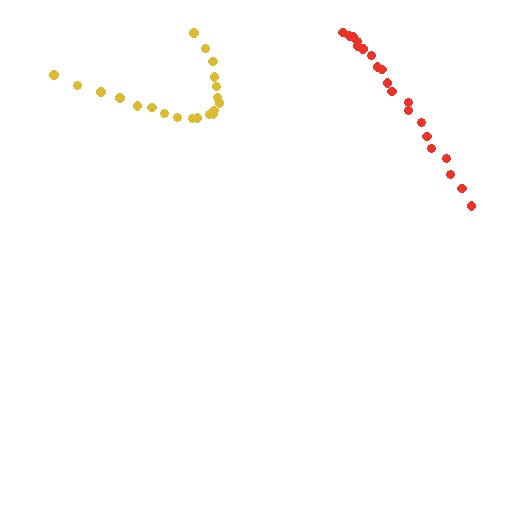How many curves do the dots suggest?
There are 2 distinct paths.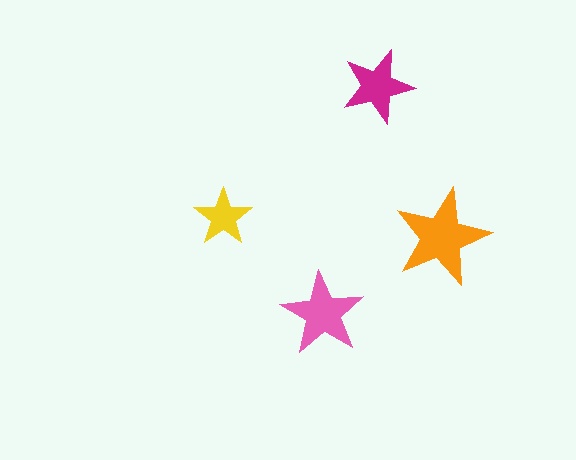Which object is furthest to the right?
The orange star is rightmost.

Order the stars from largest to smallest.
the orange one, the pink one, the magenta one, the yellow one.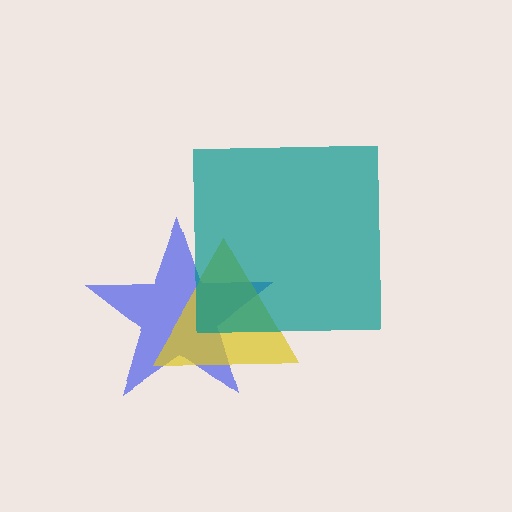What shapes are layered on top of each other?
The layered shapes are: a blue star, a yellow triangle, a teal square.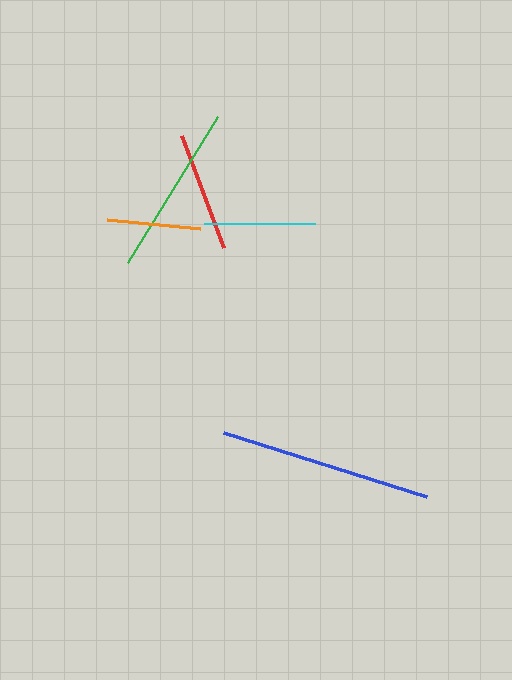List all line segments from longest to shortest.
From longest to shortest: blue, green, red, cyan, orange.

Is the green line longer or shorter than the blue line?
The blue line is longer than the green line.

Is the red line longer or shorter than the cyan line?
The red line is longer than the cyan line.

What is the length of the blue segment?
The blue segment is approximately 212 pixels long.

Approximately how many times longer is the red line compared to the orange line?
The red line is approximately 1.3 times the length of the orange line.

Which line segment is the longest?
The blue line is the longest at approximately 212 pixels.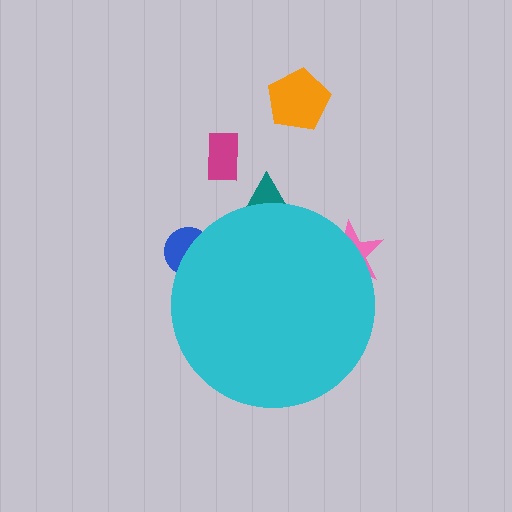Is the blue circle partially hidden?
Yes, the blue circle is partially hidden behind the cyan circle.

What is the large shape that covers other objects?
A cyan circle.